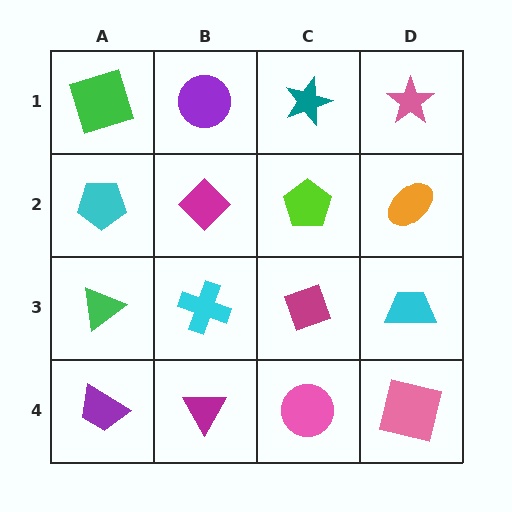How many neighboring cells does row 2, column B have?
4.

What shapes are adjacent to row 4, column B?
A cyan cross (row 3, column B), a purple trapezoid (row 4, column A), a pink circle (row 4, column C).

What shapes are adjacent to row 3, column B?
A magenta diamond (row 2, column B), a magenta triangle (row 4, column B), a green triangle (row 3, column A), a magenta diamond (row 3, column C).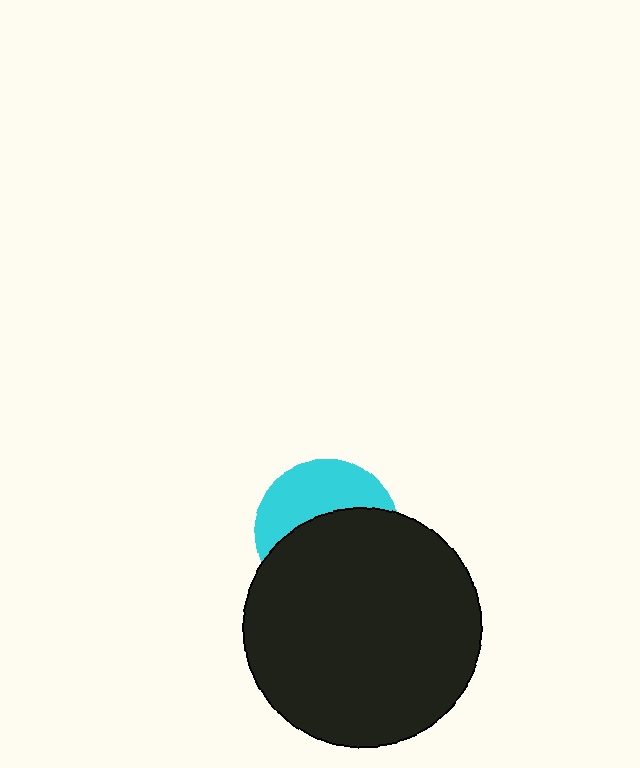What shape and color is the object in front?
The object in front is a black circle.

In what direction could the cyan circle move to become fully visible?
The cyan circle could move up. That would shift it out from behind the black circle entirely.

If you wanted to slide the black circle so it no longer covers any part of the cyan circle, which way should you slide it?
Slide it down — that is the most direct way to separate the two shapes.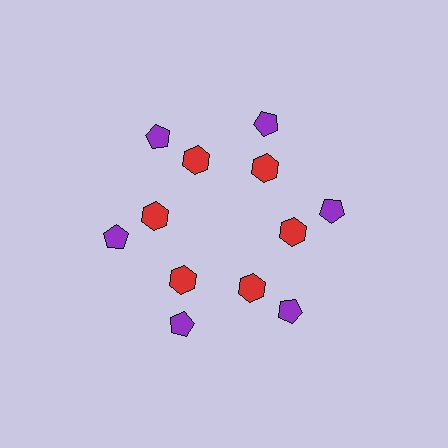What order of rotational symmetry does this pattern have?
This pattern has 6-fold rotational symmetry.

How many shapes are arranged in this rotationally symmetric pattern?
There are 12 shapes, arranged in 6 groups of 2.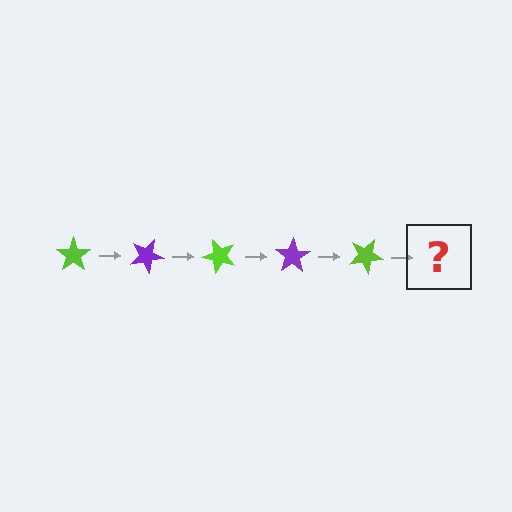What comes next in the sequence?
The next element should be a purple star, rotated 125 degrees from the start.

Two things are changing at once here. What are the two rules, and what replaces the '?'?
The two rules are that it rotates 25 degrees each step and the color cycles through lime and purple. The '?' should be a purple star, rotated 125 degrees from the start.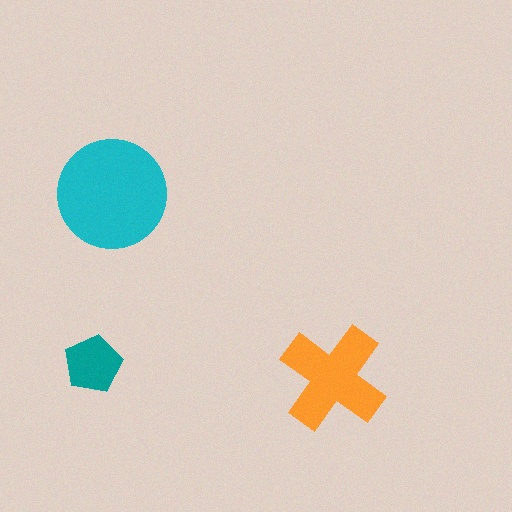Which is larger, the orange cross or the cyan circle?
The cyan circle.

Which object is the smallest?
The teal pentagon.